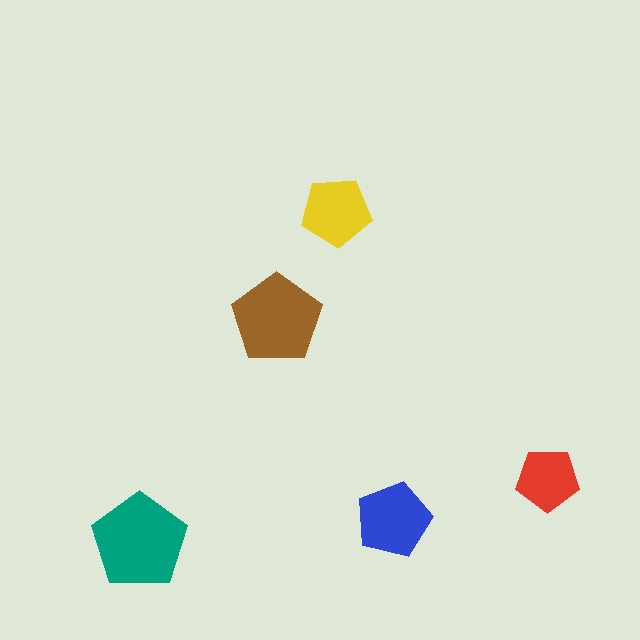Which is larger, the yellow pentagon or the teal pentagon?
The teal one.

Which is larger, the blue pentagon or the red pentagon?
The blue one.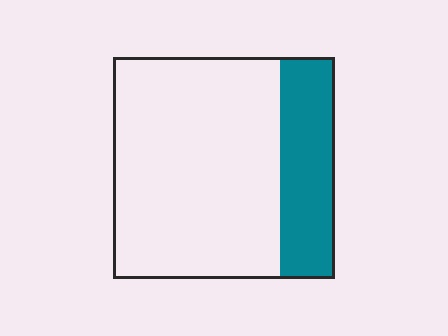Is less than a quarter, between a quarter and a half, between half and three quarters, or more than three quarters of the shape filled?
Less than a quarter.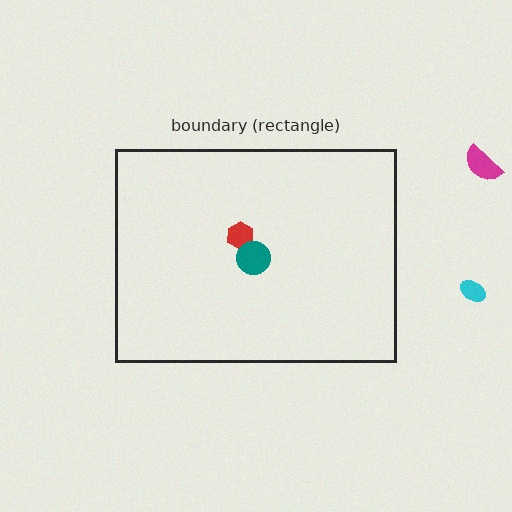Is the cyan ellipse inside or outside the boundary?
Outside.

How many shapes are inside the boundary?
2 inside, 2 outside.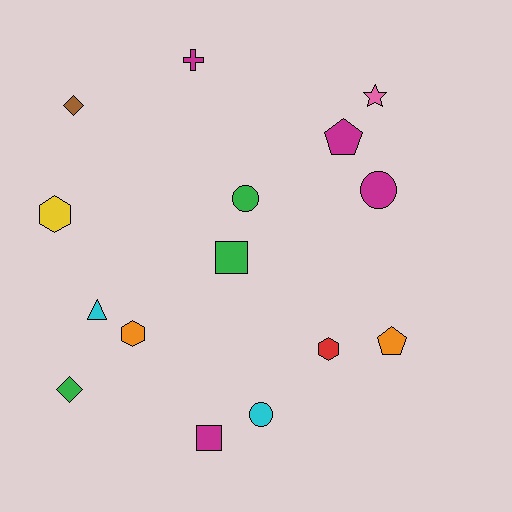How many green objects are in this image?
There are 3 green objects.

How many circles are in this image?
There are 3 circles.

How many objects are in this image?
There are 15 objects.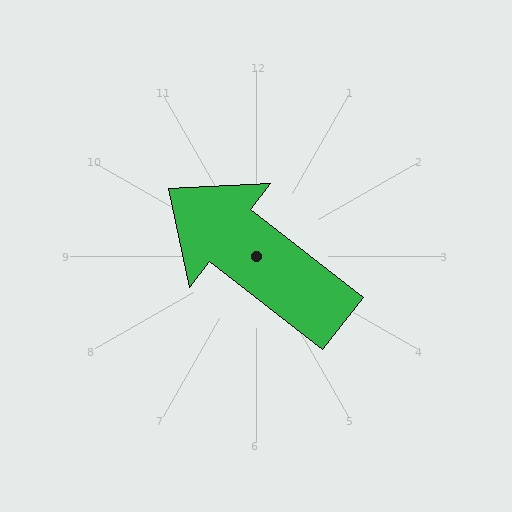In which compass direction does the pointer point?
Northwest.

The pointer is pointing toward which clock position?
Roughly 10 o'clock.